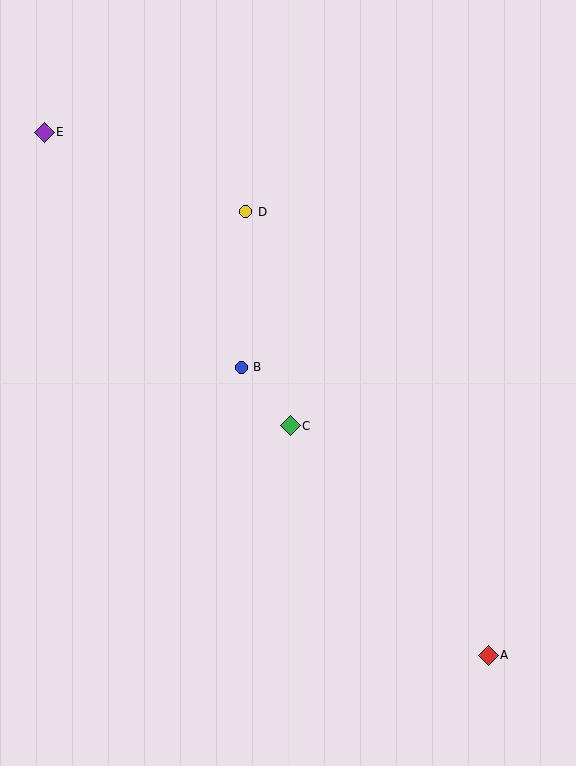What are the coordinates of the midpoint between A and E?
The midpoint between A and E is at (266, 394).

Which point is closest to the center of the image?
Point C at (290, 426) is closest to the center.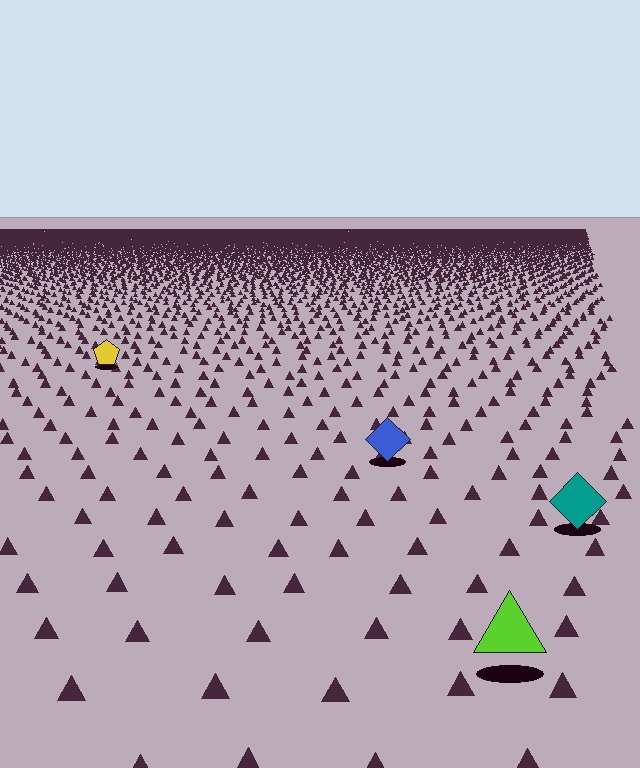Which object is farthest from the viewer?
The yellow pentagon is farthest from the viewer. It appears smaller and the ground texture around it is denser.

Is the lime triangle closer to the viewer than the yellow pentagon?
Yes. The lime triangle is closer — you can tell from the texture gradient: the ground texture is coarser near it.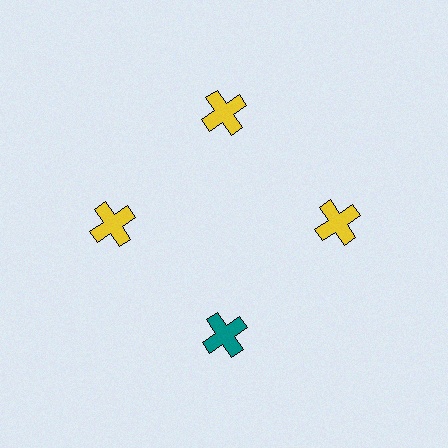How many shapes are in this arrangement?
There are 4 shapes arranged in a ring pattern.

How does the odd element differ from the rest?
It has a different color: teal instead of yellow.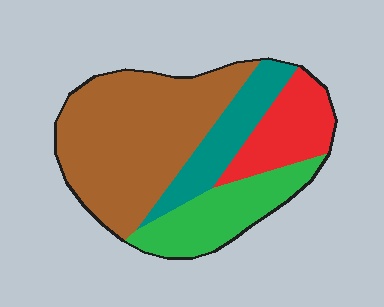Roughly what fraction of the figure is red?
Red takes up about one sixth (1/6) of the figure.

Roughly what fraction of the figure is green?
Green takes up about one fifth (1/5) of the figure.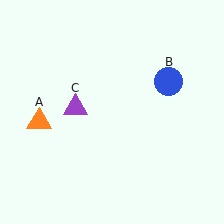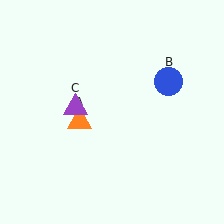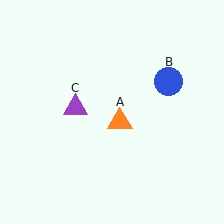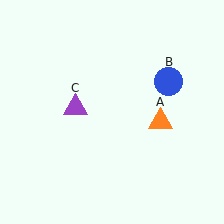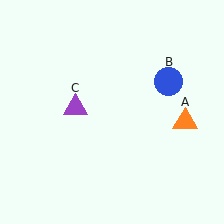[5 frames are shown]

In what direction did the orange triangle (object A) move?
The orange triangle (object A) moved right.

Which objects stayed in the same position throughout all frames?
Blue circle (object B) and purple triangle (object C) remained stationary.